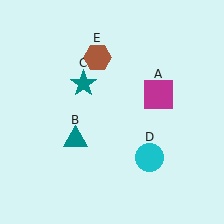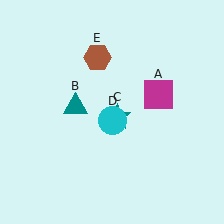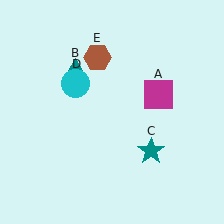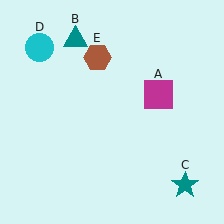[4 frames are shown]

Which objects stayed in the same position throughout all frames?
Magenta square (object A) and brown hexagon (object E) remained stationary.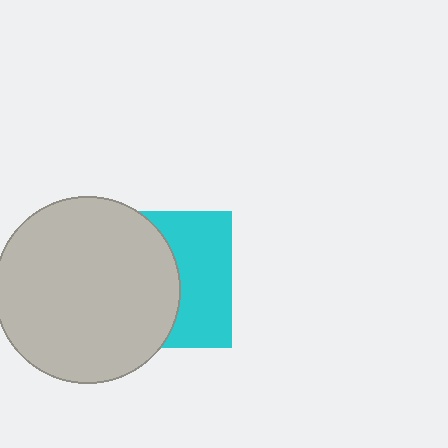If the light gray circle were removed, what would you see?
You would see the complete cyan square.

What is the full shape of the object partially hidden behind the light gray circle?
The partially hidden object is a cyan square.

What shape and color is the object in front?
The object in front is a light gray circle.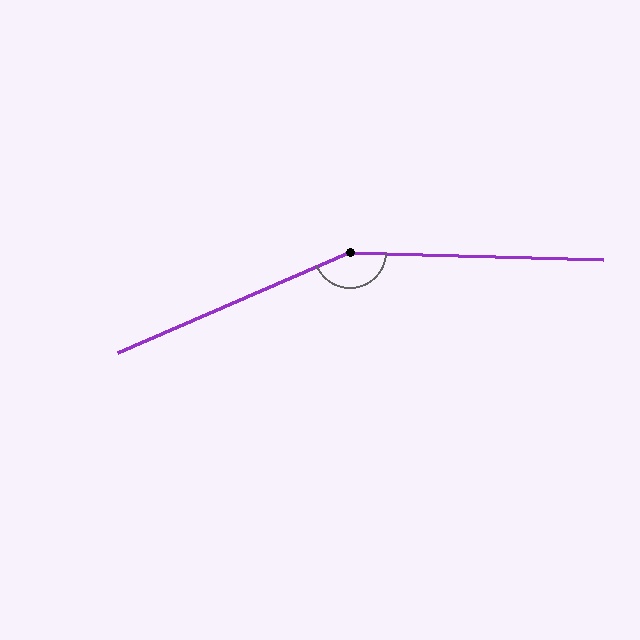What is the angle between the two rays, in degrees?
Approximately 155 degrees.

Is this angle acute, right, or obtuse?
It is obtuse.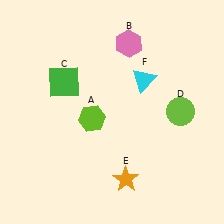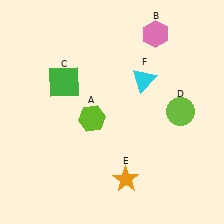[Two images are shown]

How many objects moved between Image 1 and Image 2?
1 object moved between the two images.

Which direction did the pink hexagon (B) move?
The pink hexagon (B) moved right.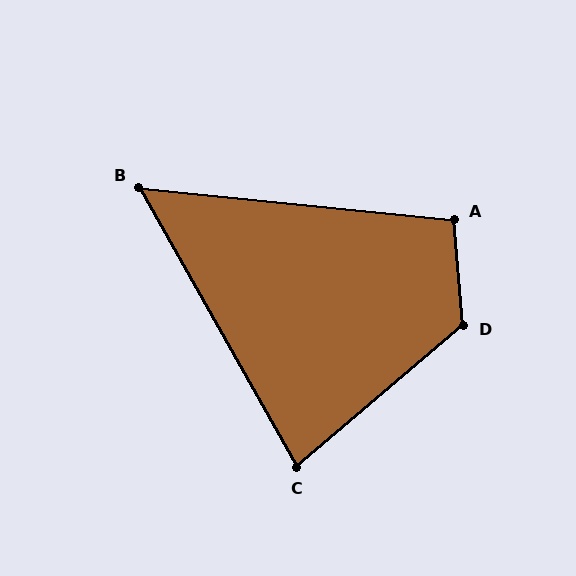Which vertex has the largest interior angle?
D, at approximately 125 degrees.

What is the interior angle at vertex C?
Approximately 79 degrees (acute).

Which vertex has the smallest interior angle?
B, at approximately 55 degrees.